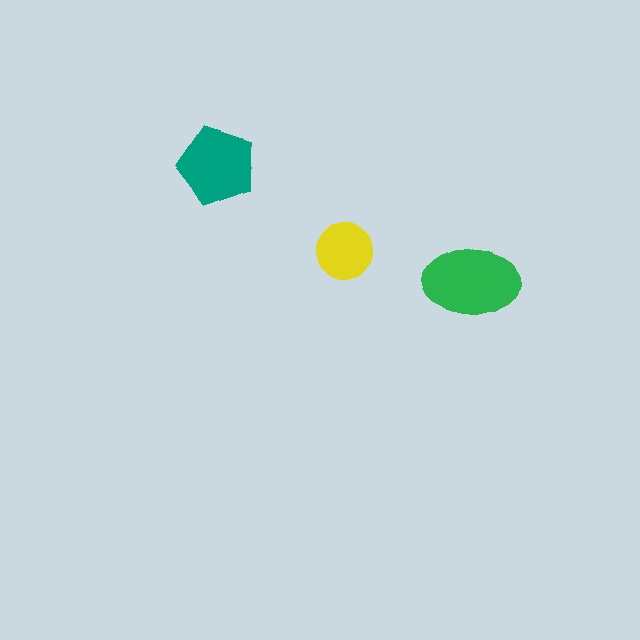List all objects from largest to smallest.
The green ellipse, the teal pentagon, the yellow circle.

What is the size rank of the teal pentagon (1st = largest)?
2nd.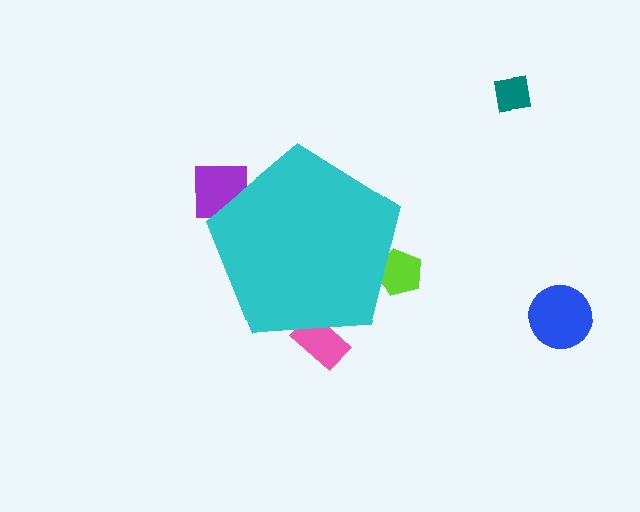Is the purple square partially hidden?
Yes, the purple square is partially hidden behind the cyan pentagon.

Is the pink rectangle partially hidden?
Yes, the pink rectangle is partially hidden behind the cyan pentagon.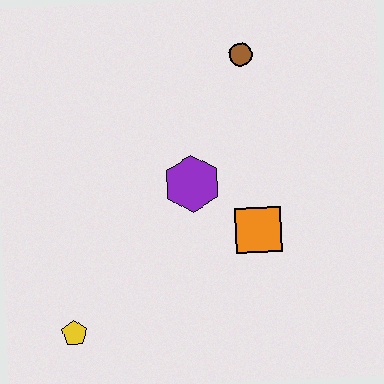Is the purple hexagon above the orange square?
Yes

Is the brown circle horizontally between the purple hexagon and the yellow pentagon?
No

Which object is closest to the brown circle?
The purple hexagon is closest to the brown circle.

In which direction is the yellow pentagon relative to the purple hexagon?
The yellow pentagon is below the purple hexagon.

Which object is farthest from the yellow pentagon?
The brown circle is farthest from the yellow pentagon.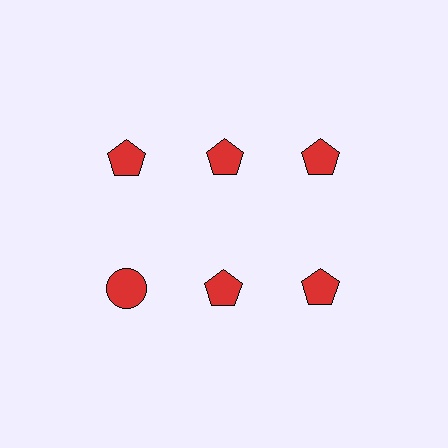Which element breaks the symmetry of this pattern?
The red circle in the second row, leftmost column breaks the symmetry. All other shapes are red pentagons.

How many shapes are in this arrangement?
There are 6 shapes arranged in a grid pattern.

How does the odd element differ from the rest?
It has a different shape: circle instead of pentagon.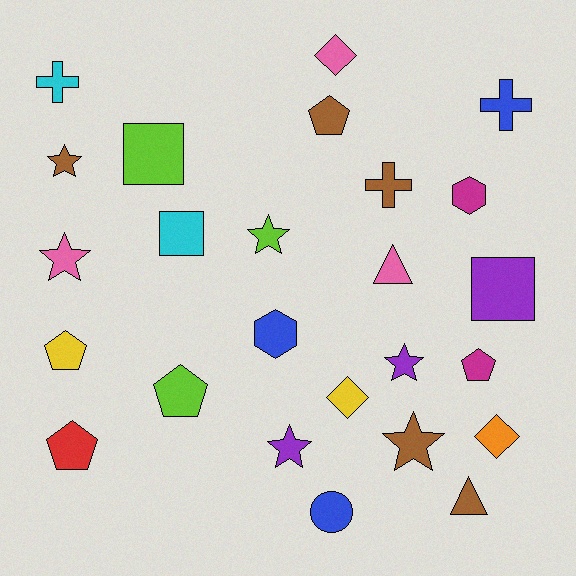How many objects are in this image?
There are 25 objects.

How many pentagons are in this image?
There are 5 pentagons.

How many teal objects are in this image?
There are no teal objects.